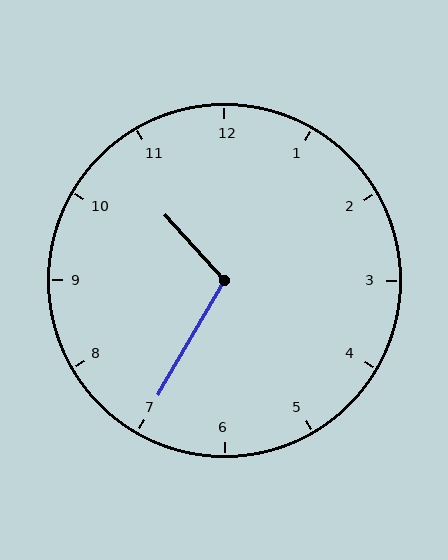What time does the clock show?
10:35.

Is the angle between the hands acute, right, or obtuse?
It is obtuse.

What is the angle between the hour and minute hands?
Approximately 108 degrees.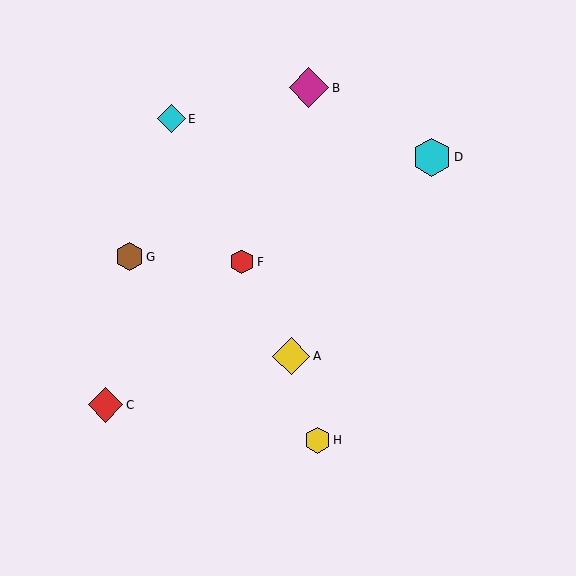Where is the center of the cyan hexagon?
The center of the cyan hexagon is at (432, 157).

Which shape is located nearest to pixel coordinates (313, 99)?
The magenta diamond (labeled B) at (309, 88) is nearest to that location.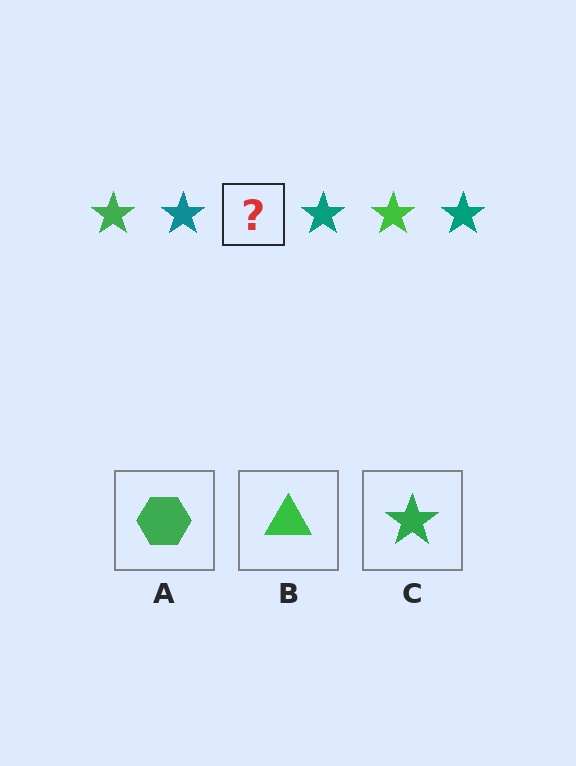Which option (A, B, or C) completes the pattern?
C.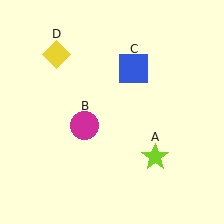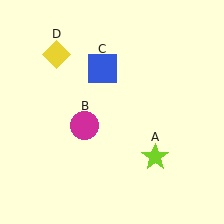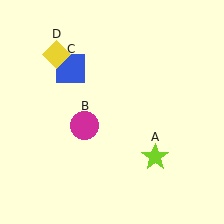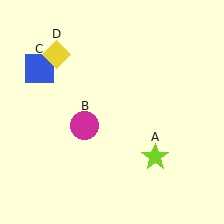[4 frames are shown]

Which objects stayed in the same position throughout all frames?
Lime star (object A) and magenta circle (object B) and yellow diamond (object D) remained stationary.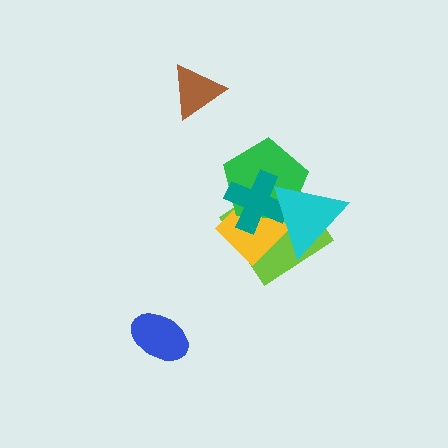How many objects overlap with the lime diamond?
4 objects overlap with the lime diamond.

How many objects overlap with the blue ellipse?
0 objects overlap with the blue ellipse.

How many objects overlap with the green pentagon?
4 objects overlap with the green pentagon.